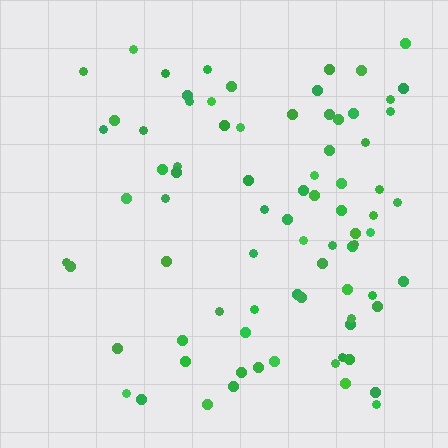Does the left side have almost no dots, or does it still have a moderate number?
Still a moderate number, just noticeably fewer than the right.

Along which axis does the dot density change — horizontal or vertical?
Horizontal.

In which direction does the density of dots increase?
From left to right, with the right side densest.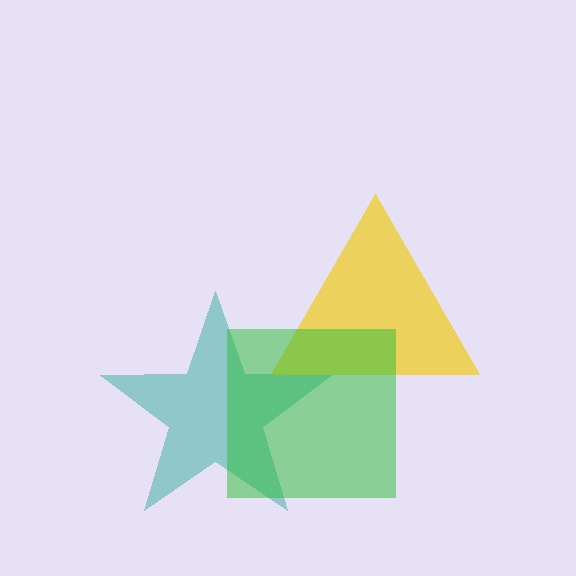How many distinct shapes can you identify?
There are 3 distinct shapes: a teal star, a yellow triangle, a green square.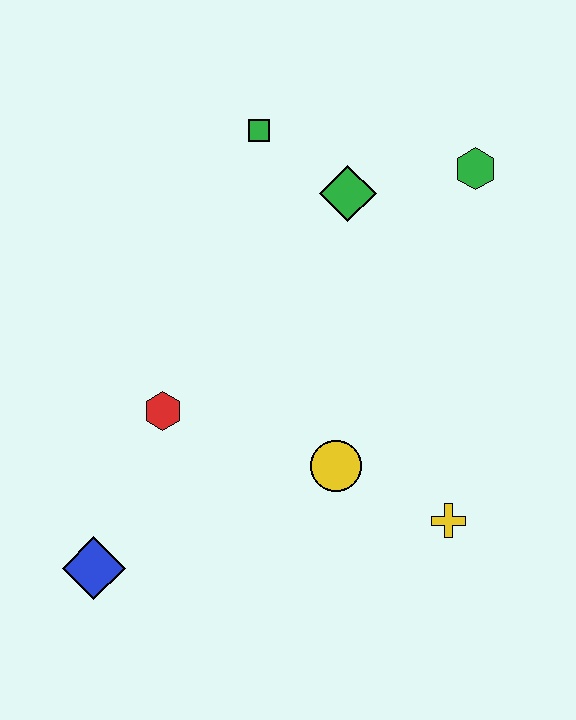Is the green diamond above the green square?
No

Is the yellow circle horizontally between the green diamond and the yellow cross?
No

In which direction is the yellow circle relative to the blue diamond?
The yellow circle is to the right of the blue diamond.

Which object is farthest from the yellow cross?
The green square is farthest from the yellow cross.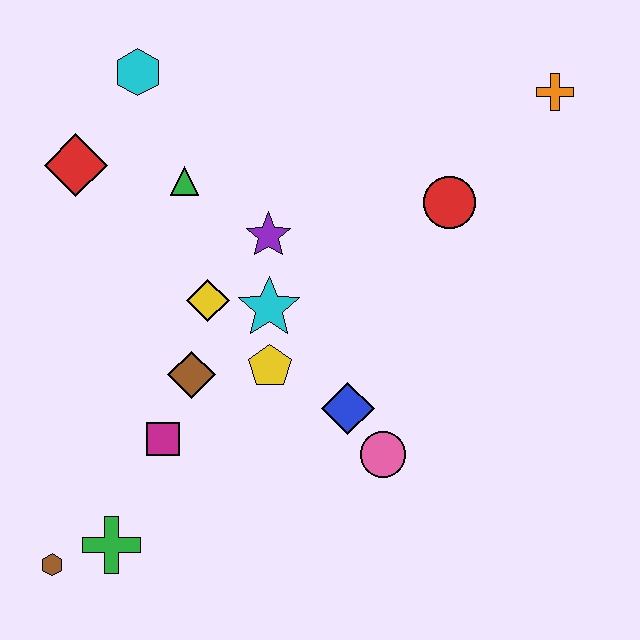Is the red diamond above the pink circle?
Yes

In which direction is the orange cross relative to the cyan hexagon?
The orange cross is to the right of the cyan hexagon.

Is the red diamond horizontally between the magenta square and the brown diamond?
No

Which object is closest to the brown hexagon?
The green cross is closest to the brown hexagon.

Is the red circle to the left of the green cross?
No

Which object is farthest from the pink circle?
The cyan hexagon is farthest from the pink circle.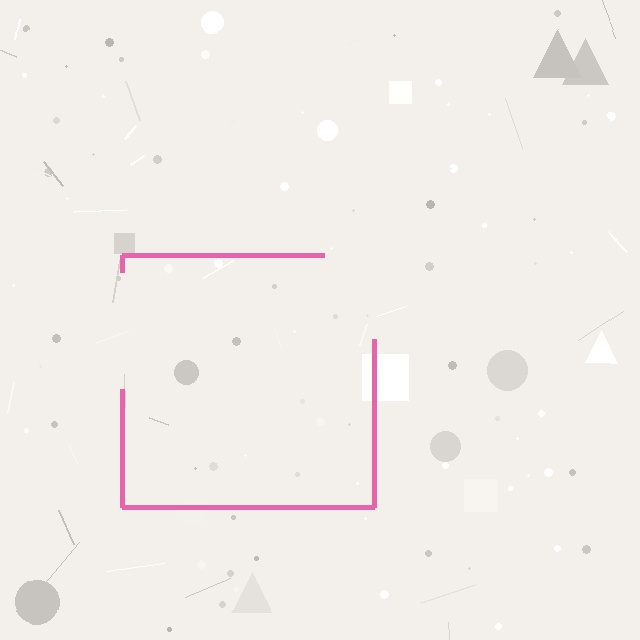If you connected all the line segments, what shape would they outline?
They would outline a square.